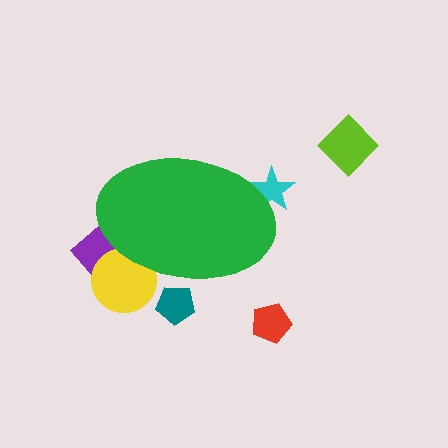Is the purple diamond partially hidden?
Yes, the purple diamond is partially hidden behind the green ellipse.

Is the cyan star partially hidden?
Yes, the cyan star is partially hidden behind the green ellipse.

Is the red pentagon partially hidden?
No, the red pentagon is fully visible.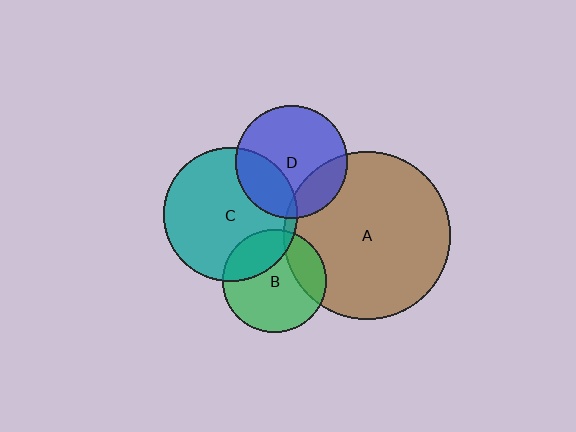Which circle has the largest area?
Circle A (brown).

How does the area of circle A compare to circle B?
Approximately 2.6 times.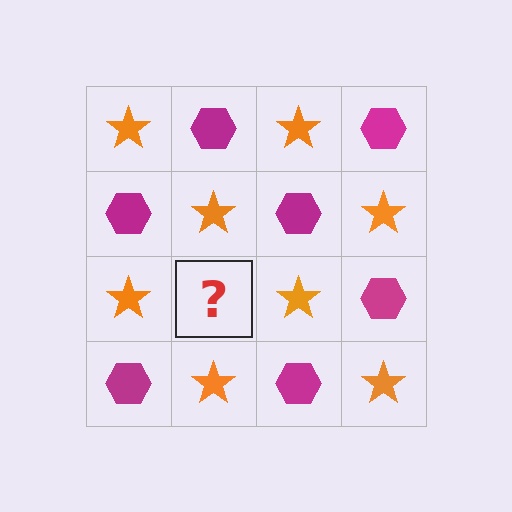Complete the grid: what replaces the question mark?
The question mark should be replaced with a magenta hexagon.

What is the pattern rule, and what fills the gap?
The rule is that it alternates orange star and magenta hexagon in a checkerboard pattern. The gap should be filled with a magenta hexagon.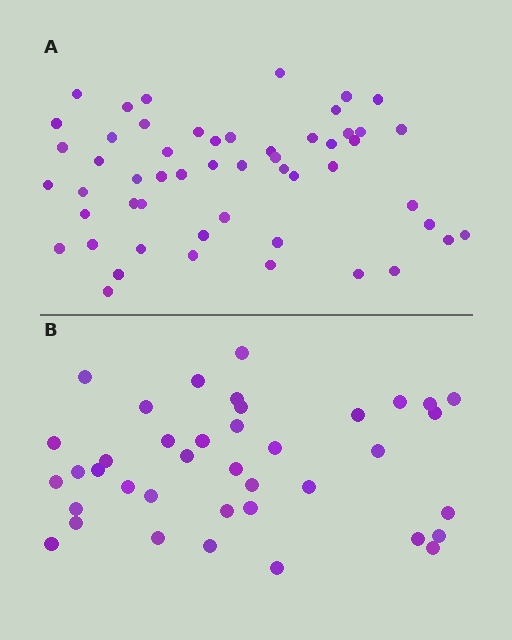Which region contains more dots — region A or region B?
Region A (the top region) has more dots.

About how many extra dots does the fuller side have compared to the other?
Region A has approximately 15 more dots than region B.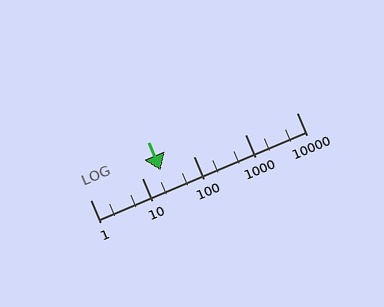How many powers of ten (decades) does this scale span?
The scale spans 4 decades, from 1 to 10000.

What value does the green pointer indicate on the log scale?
The pointer indicates approximately 23.